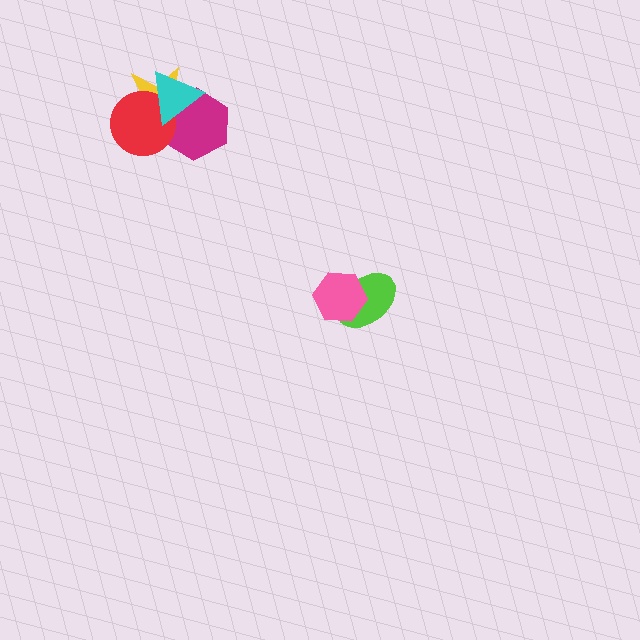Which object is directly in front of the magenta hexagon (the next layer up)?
The red circle is directly in front of the magenta hexagon.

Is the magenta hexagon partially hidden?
Yes, it is partially covered by another shape.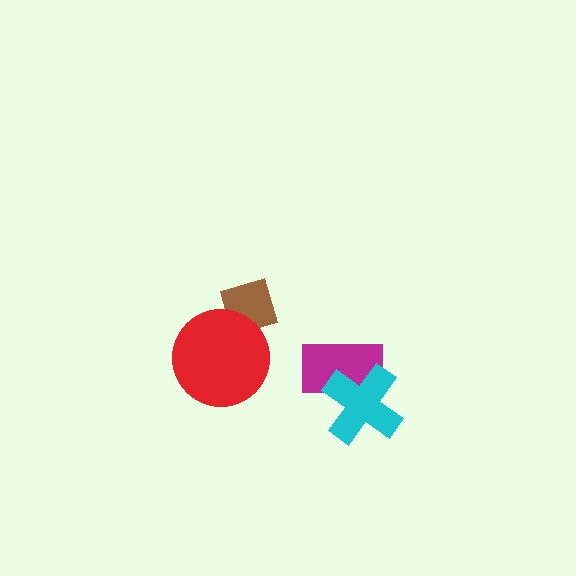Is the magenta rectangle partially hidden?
Yes, it is partially covered by another shape.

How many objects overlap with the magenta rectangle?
1 object overlaps with the magenta rectangle.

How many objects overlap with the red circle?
1 object overlaps with the red circle.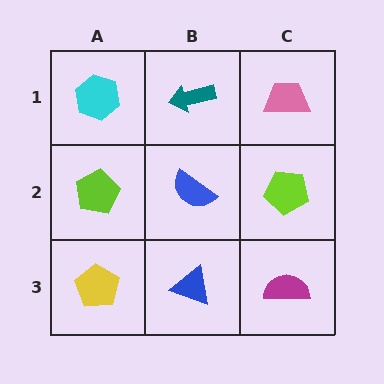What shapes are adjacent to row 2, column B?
A teal arrow (row 1, column B), a blue triangle (row 3, column B), a lime pentagon (row 2, column A), a lime pentagon (row 2, column C).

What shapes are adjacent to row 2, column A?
A cyan hexagon (row 1, column A), a yellow pentagon (row 3, column A), a blue semicircle (row 2, column B).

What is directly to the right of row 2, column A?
A blue semicircle.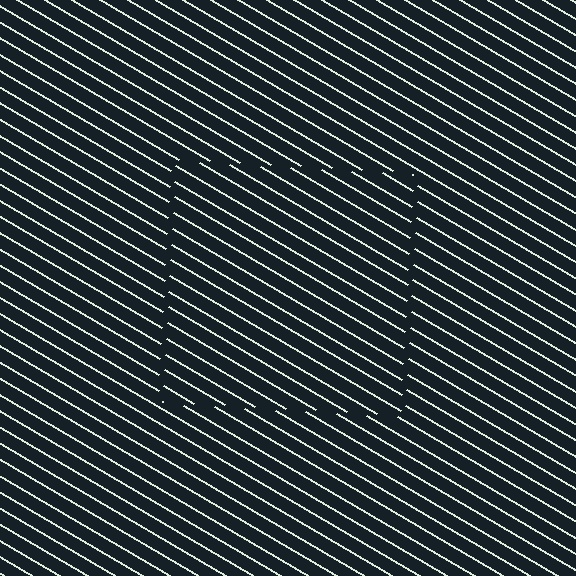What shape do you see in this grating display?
An illusory square. The interior of the shape contains the same grating, shifted by half a period — the contour is defined by the phase discontinuity where line-ends from the inner and outer gratings abut.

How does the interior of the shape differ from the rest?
The interior of the shape contains the same grating, shifted by half a period — the contour is defined by the phase discontinuity where line-ends from the inner and outer gratings abut.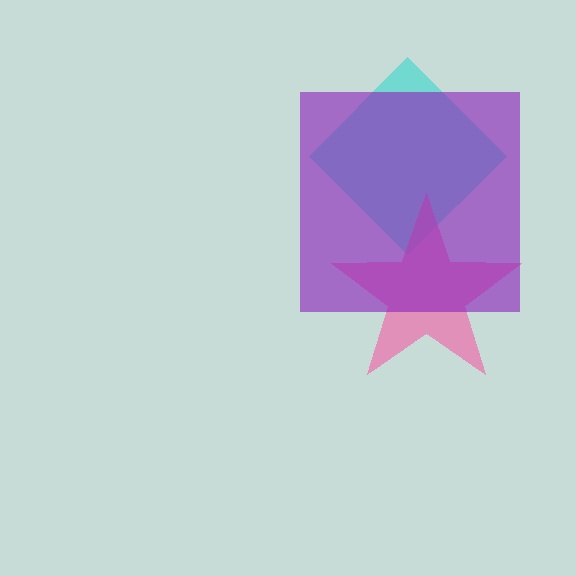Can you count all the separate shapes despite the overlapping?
Yes, there are 3 separate shapes.